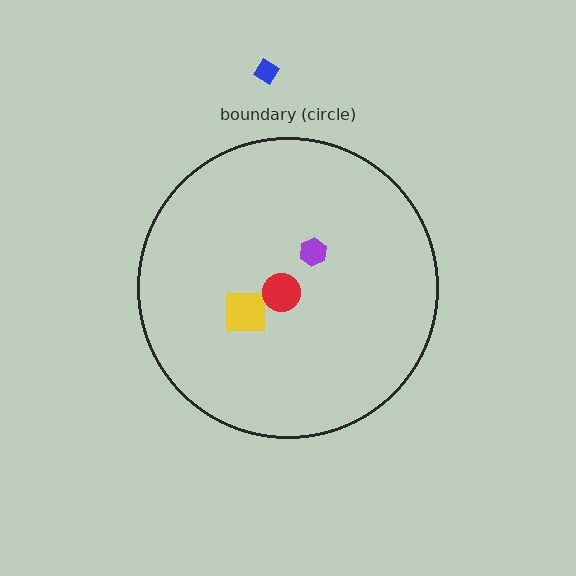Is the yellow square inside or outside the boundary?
Inside.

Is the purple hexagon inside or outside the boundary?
Inside.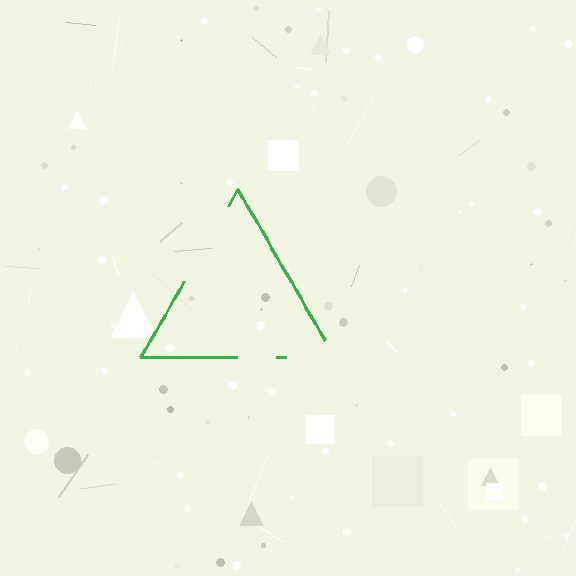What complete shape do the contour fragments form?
The contour fragments form a triangle.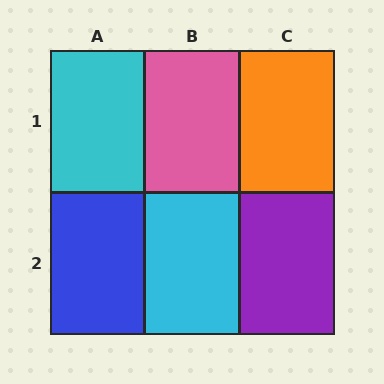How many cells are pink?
1 cell is pink.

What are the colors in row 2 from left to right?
Blue, cyan, purple.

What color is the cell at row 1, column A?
Cyan.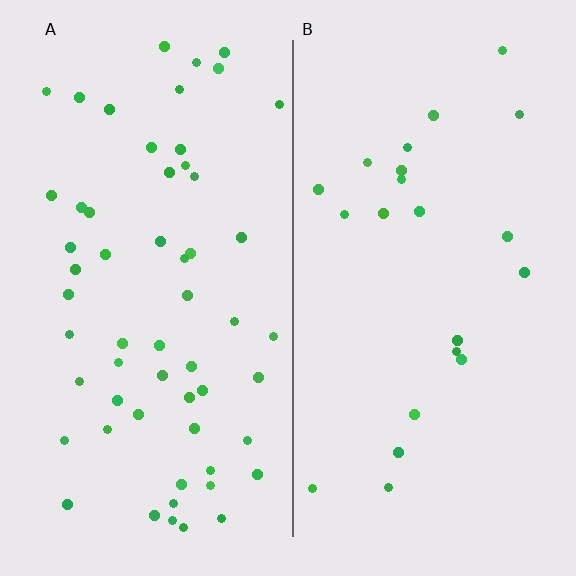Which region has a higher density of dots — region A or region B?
A (the left).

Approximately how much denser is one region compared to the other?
Approximately 2.6× — region A over region B.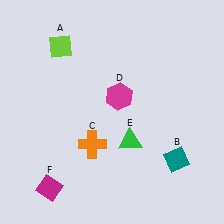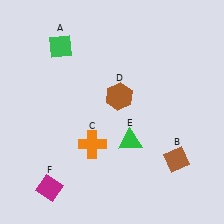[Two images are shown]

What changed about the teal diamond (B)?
In Image 1, B is teal. In Image 2, it changed to brown.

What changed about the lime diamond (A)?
In Image 1, A is lime. In Image 2, it changed to green.